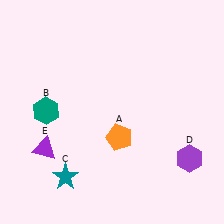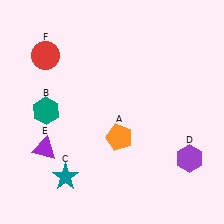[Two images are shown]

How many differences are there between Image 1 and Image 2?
There is 1 difference between the two images.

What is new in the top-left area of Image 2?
A red circle (F) was added in the top-left area of Image 2.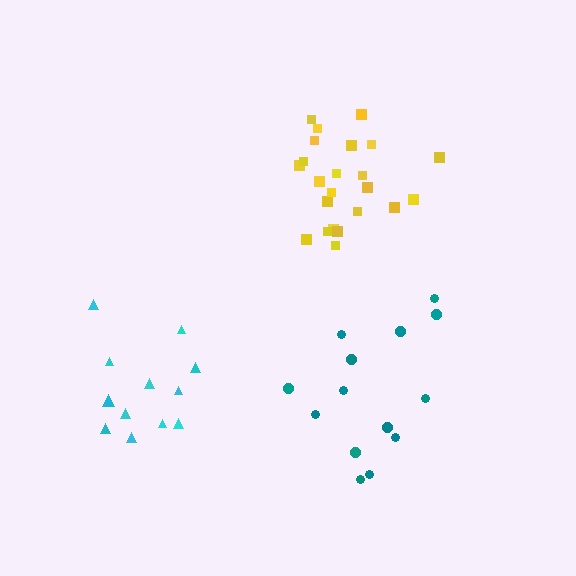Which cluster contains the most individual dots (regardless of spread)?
Yellow (23).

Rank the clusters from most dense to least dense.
yellow, cyan, teal.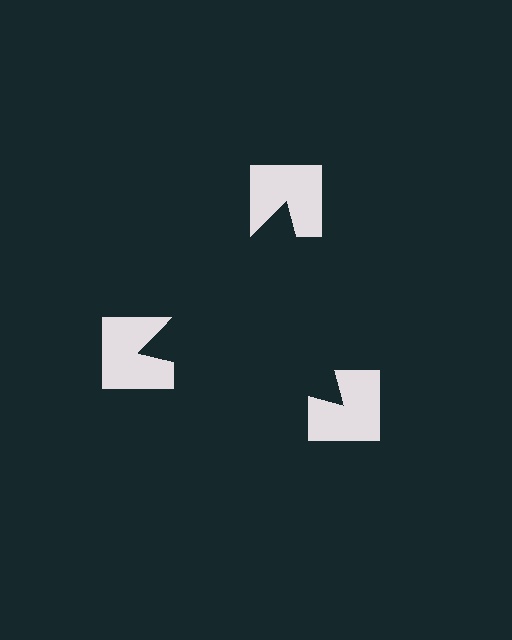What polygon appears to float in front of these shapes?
An illusory triangle — its edges are inferred from the aligned wedge cuts in the notched squares, not physically drawn.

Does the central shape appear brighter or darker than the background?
It typically appears slightly darker than the background, even though no actual brightness change is drawn.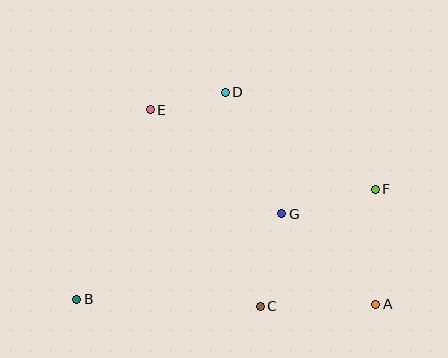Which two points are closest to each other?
Points D and E are closest to each other.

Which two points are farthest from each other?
Points B and F are farthest from each other.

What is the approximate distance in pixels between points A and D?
The distance between A and D is approximately 260 pixels.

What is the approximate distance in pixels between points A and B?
The distance between A and B is approximately 299 pixels.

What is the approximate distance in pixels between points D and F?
The distance between D and F is approximately 179 pixels.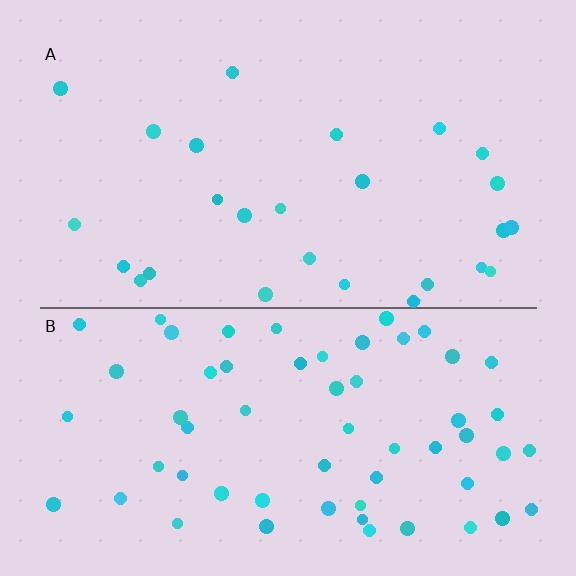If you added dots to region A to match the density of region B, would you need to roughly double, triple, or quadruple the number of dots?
Approximately double.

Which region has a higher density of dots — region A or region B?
B (the bottom).